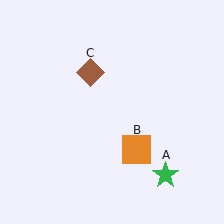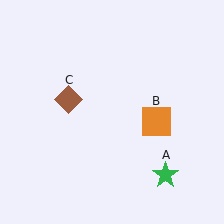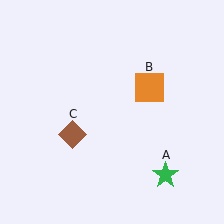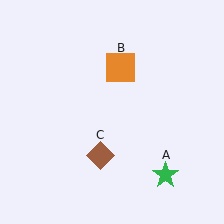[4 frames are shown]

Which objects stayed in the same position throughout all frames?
Green star (object A) remained stationary.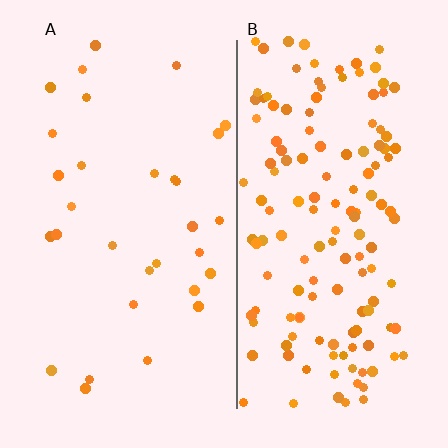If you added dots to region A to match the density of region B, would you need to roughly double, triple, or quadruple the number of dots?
Approximately quadruple.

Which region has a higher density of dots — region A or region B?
B (the right).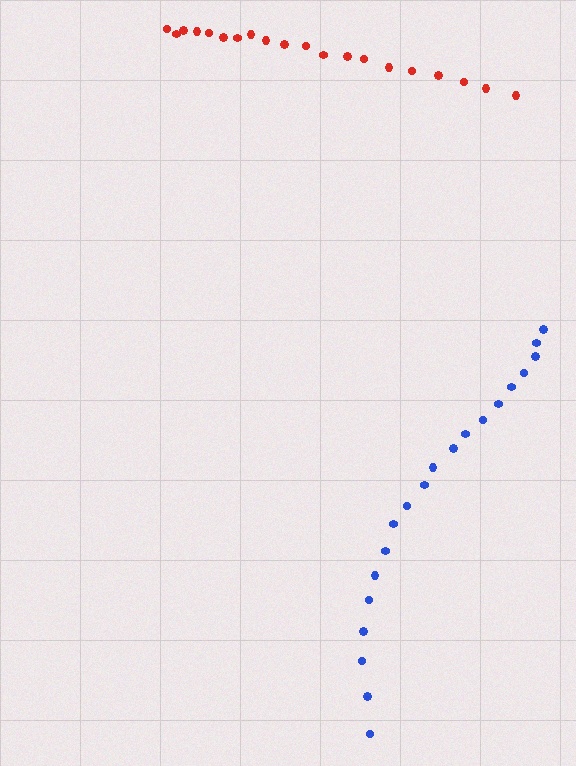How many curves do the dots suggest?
There are 2 distinct paths.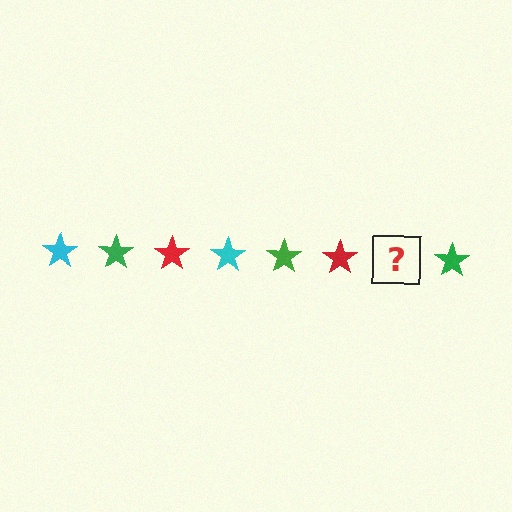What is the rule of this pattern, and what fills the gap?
The rule is that the pattern cycles through cyan, green, red stars. The gap should be filled with a cyan star.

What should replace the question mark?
The question mark should be replaced with a cyan star.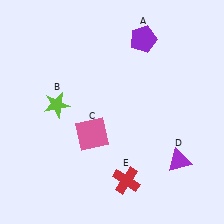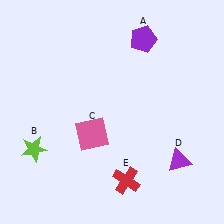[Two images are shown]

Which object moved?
The lime star (B) moved down.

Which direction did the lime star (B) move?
The lime star (B) moved down.